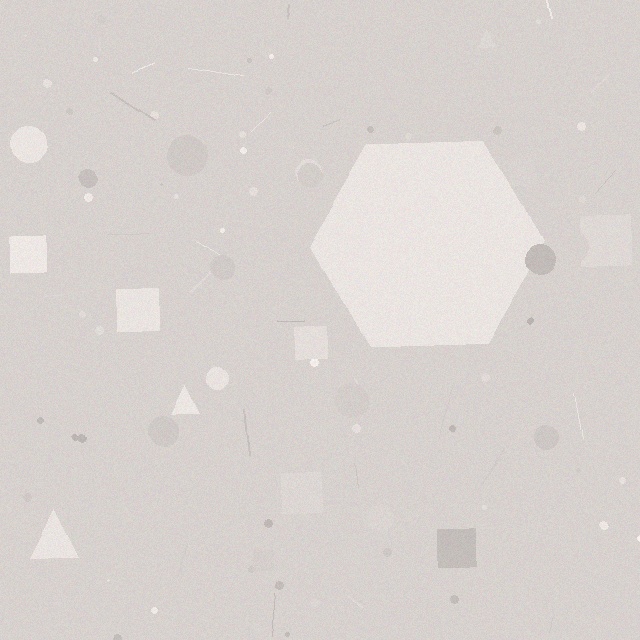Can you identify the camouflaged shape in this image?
The camouflaged shape is a hexagon.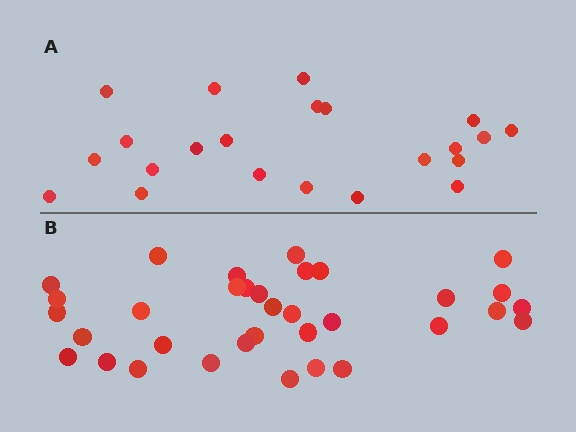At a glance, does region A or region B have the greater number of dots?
Region B (the bottom region) has more dots.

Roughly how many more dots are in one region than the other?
Region B has roughly 12 or so more dots than region A.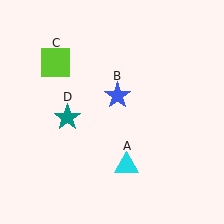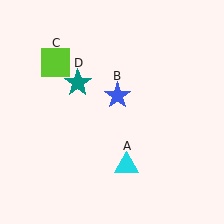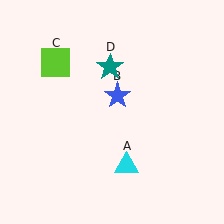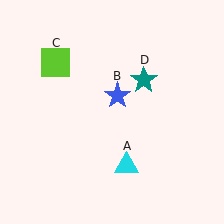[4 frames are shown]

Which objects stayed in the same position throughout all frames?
Cyan triangle (object A) and blue star (object B) and lime square (object C) remained stationary.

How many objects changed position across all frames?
1 object changed position: teal star (object D).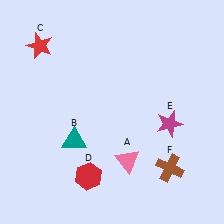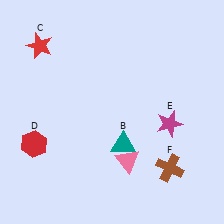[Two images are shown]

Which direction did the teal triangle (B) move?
The teal triangle (B) moved right.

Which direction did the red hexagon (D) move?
The red hexagon (D) moved left.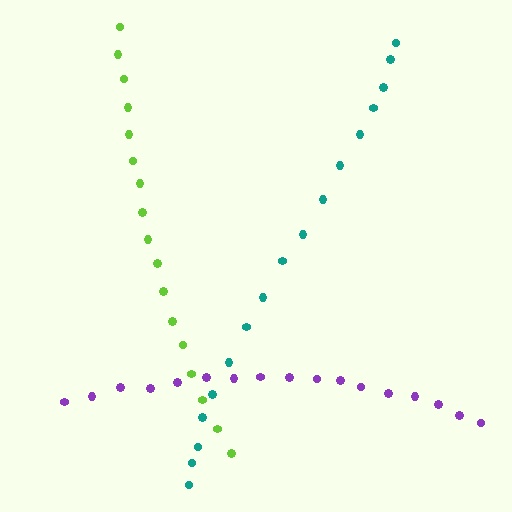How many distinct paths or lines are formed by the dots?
There are 3 distinct paths.